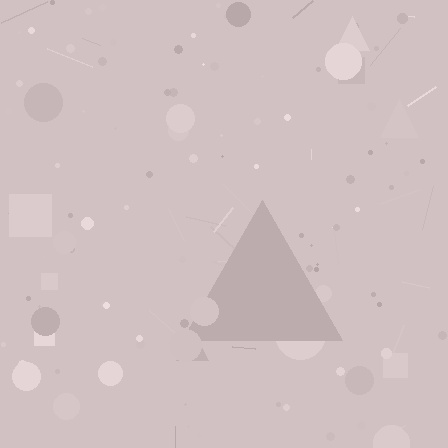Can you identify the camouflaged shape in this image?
The camouflaged shape is a triangle.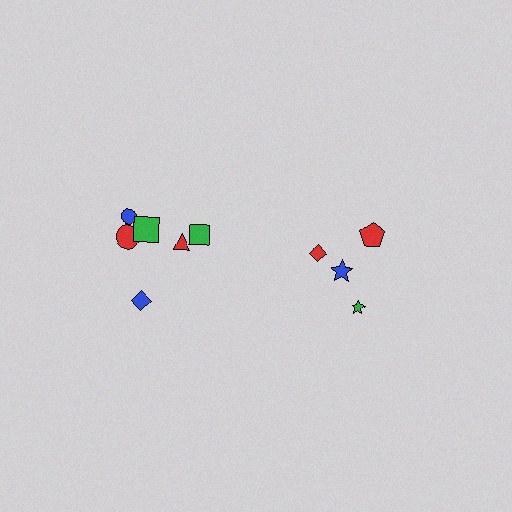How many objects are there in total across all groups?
There are 10 objects.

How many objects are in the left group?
There are 6 objects.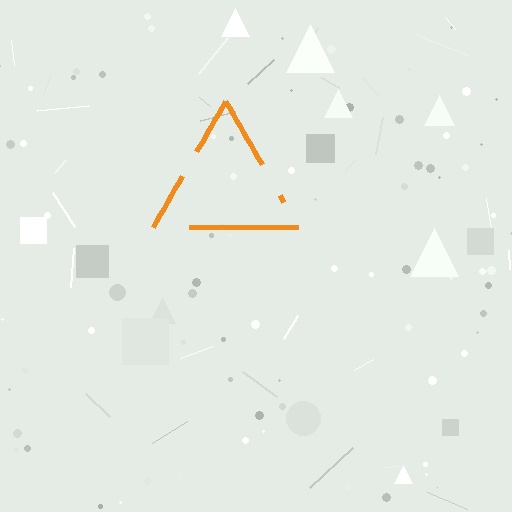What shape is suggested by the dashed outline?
The dashed outline suggests a triangle.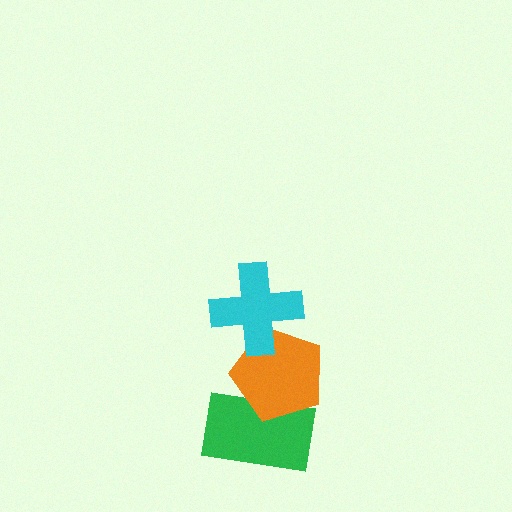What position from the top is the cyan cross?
The cyan cross is 1st from the top.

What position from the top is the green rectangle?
The green rectangle is 3rd from the top.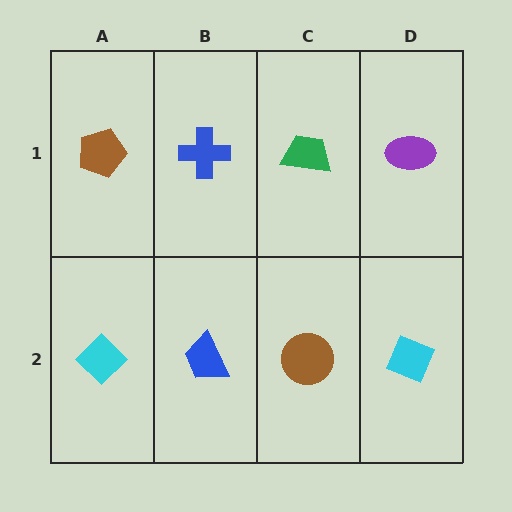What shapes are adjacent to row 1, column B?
A blue trapezoid (row 2, column B), a brown pentagon (row 1, column A), a green trapezoid (row 1, column C).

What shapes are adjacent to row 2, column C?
A green trapezoid (row 1, column C), a blue trapezoid (row 2, column B), a cyan diamond (row 2, column D).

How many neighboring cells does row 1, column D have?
2.